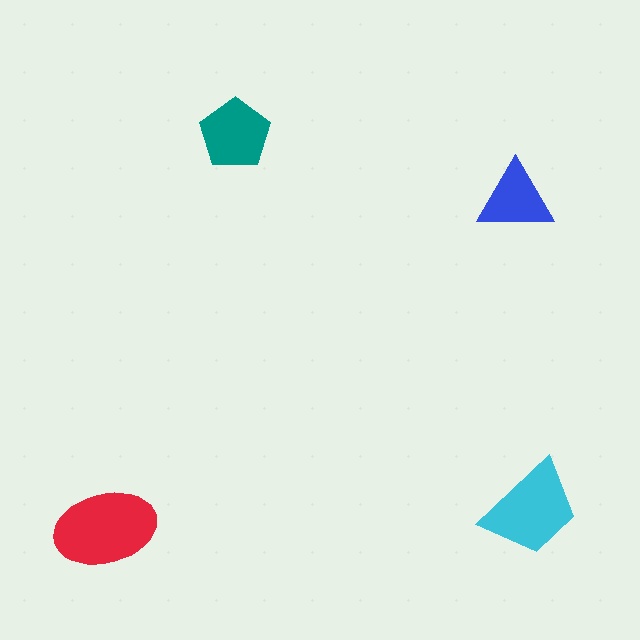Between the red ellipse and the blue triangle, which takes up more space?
The red ellipse.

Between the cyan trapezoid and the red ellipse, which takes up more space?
The red ellipse.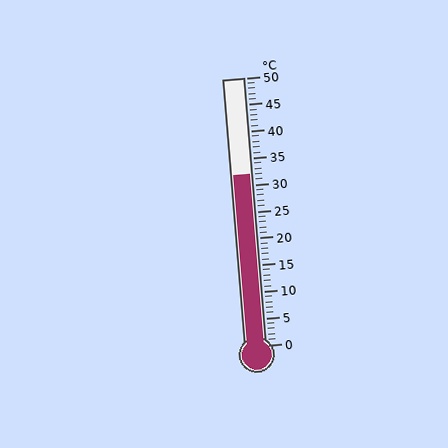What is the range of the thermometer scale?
The thermometer scale ranges from 0°C to 50°C.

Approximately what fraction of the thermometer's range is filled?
The thermometer is filled to approximately 65% of its range.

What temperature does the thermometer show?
The thermometer shows approximately 32°C.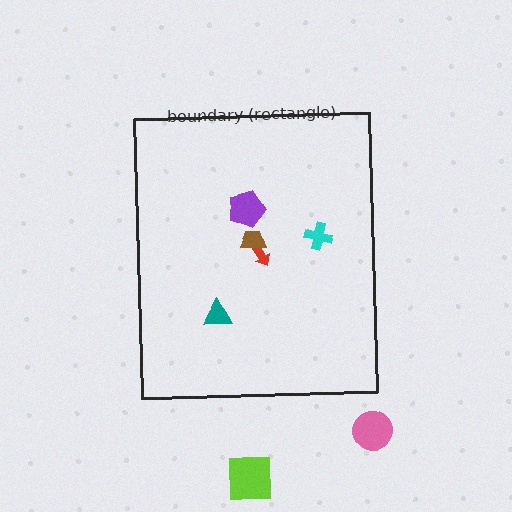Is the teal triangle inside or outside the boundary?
Inside.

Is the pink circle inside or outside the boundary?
Outside.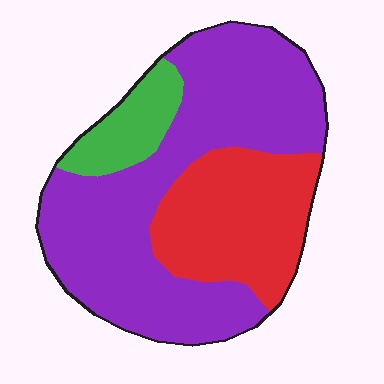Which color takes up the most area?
Purple, at roughly 60%.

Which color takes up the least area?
Green, at roughly 10%.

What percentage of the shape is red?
Red covers about 30% of the shape.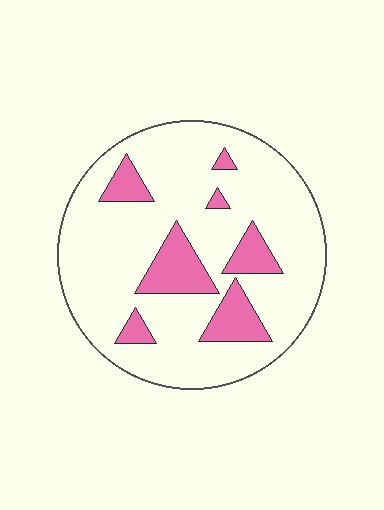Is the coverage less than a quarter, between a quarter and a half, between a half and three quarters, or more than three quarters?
Less than a quarter.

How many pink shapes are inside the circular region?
7.